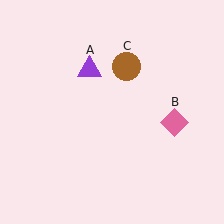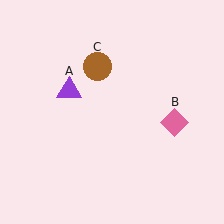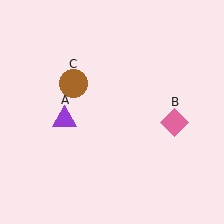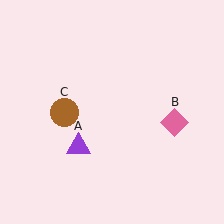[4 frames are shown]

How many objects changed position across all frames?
2 objects changed position: purple triangle (object A), brown circle (object C).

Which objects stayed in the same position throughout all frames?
Pink diamond (object B) remained stationary.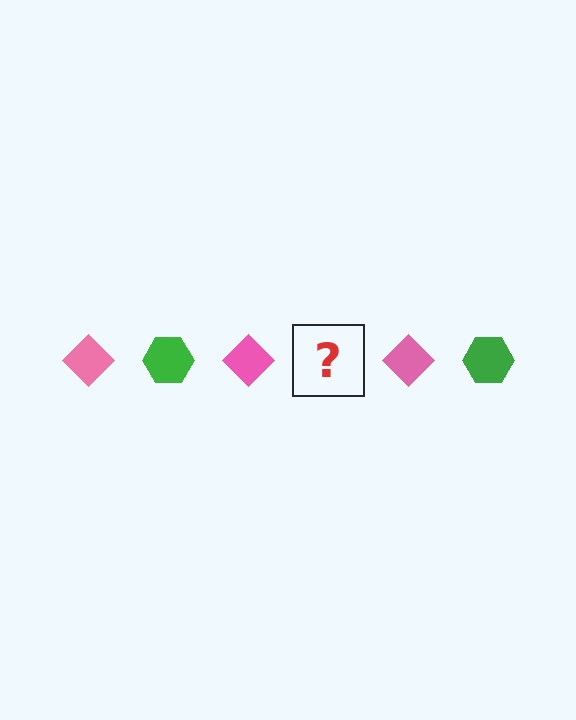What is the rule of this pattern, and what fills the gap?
The rule is that the pattern alternates between pink diamond and green hexagon. The gap should be filled with a green hexagon.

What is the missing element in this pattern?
The missing element is a green hexagon.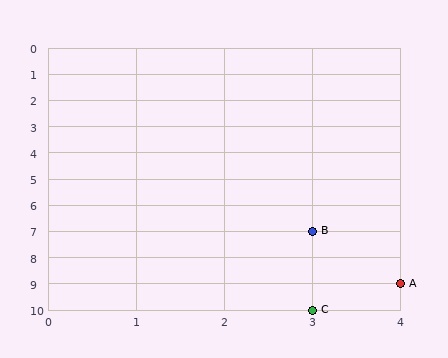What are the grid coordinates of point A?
Point A is at grid coordinates (4, 9).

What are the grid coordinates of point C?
Point C is at grid coordinates (3, 10).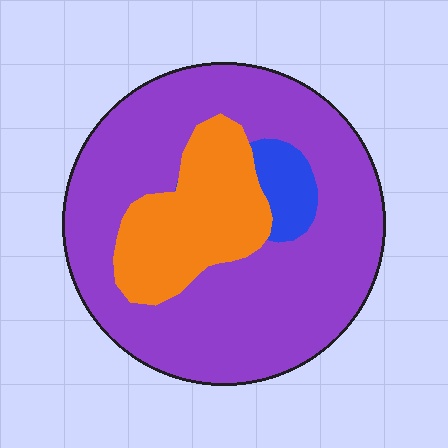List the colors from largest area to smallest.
From largest to smallest: purple, orange, blue.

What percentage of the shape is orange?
Orange covers roughly 20% of the shape.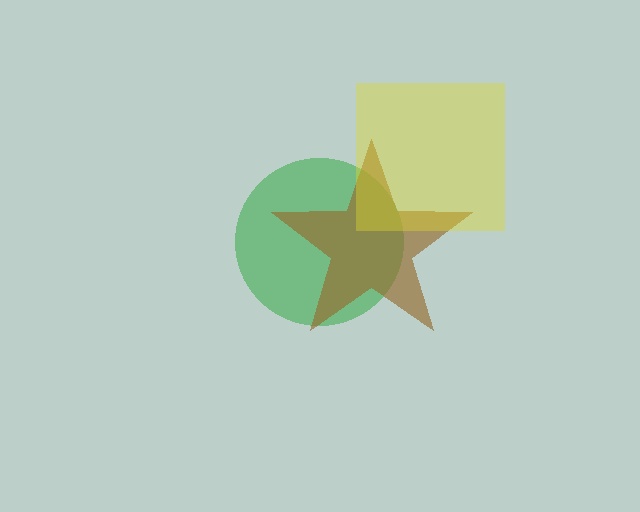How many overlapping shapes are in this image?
There are 3 overlapping shapes in the image.